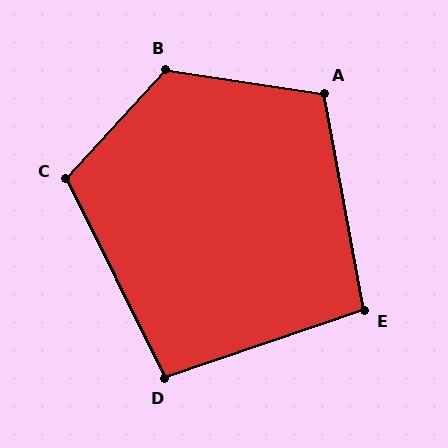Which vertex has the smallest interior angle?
D, at approximately 98 degrees.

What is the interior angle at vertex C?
Approximately 111 degrees (obtuse).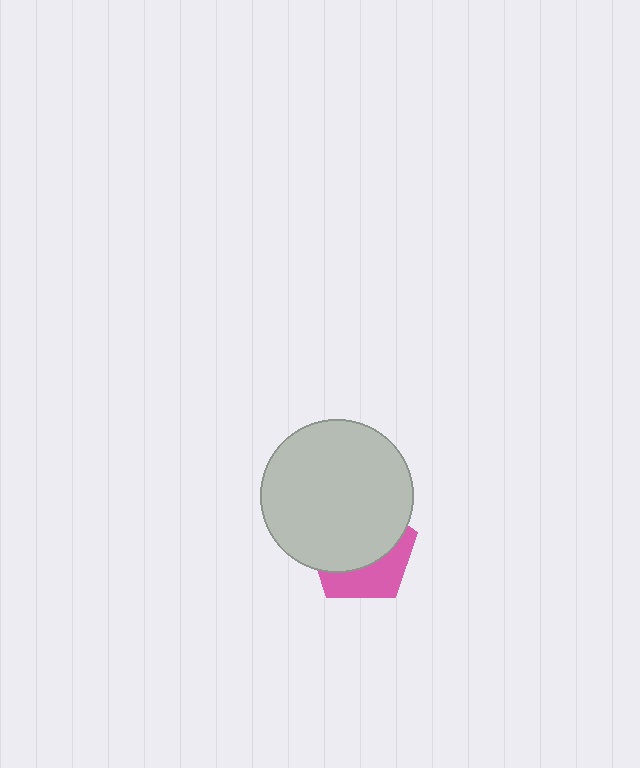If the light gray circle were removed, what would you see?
You would see the complete pink pentagon.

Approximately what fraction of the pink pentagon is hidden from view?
Roughly 64% of the pink pentagon is hidden behind the light gray circle.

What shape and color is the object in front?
The object in front is a light gray circle.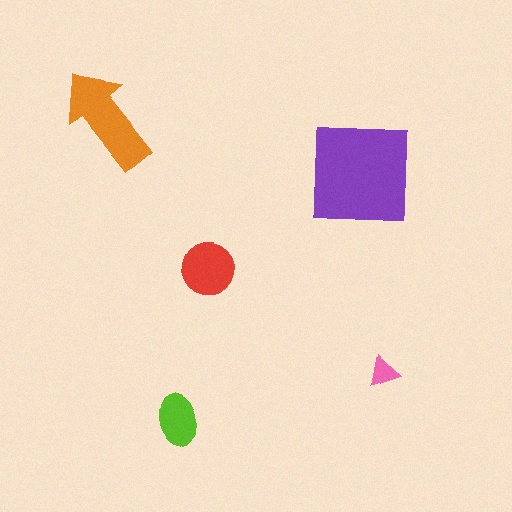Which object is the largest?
The purple square.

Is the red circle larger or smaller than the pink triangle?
Larger.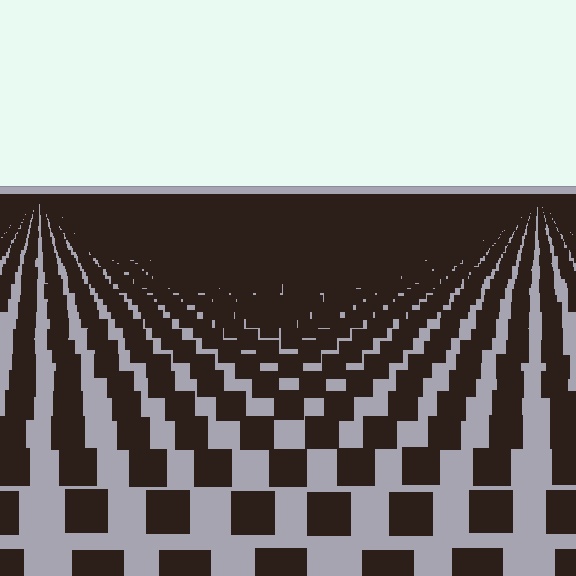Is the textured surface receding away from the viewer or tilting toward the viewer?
The surface is receding away from the viewer. Texture elements get smaller and denser toward the top.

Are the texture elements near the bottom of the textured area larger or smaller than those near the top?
Larger. Near the bottom, elements are closer to the viewer and appear at a bigger on-screen size.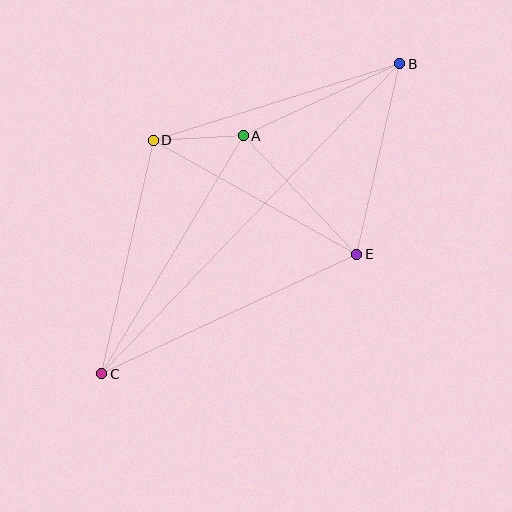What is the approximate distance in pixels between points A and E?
The distance between A and E is approximately 164 pixels.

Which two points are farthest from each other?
Points B and C are farthest from each other.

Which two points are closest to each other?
Points A and D are closest to each other.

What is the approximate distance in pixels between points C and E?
The distance between C and E is approximately 282 pixels.